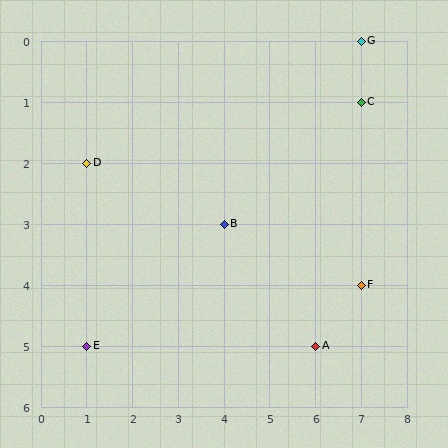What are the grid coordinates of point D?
Point D is at grid coordinates (1, 2).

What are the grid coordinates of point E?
Point E is at grid coordinates (1, 5).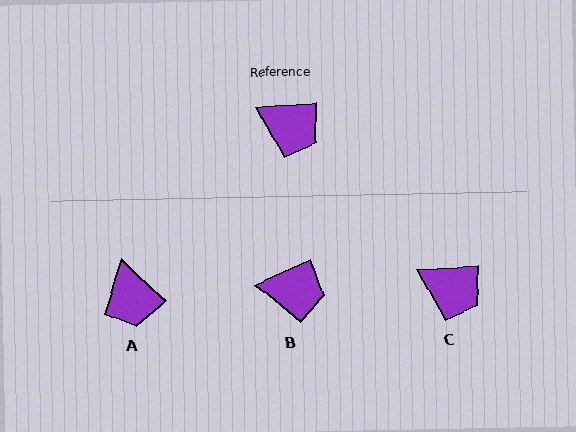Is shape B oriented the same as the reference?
No, it is off by about 22 degrees.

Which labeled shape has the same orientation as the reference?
C.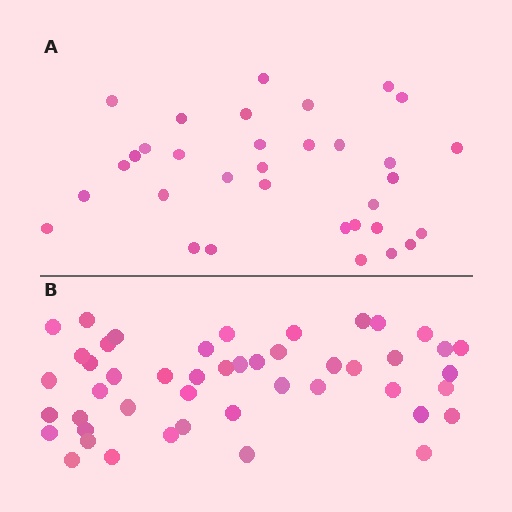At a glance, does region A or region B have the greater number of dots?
Region B (the bottom region) has more dots.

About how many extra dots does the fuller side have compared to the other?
Region B has approximately 15 more dots than region A.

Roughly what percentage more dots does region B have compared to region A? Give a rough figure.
About 40% more.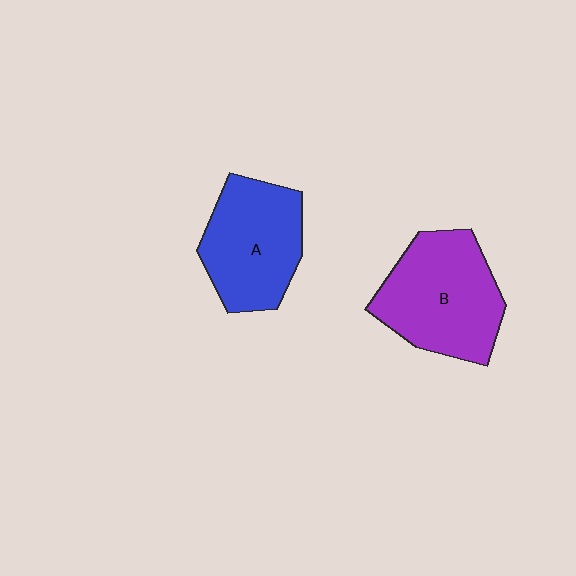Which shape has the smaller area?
Shape A (blue).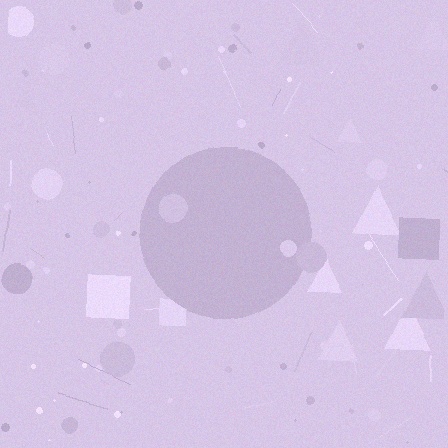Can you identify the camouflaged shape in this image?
The camouflaged shape is a circle.